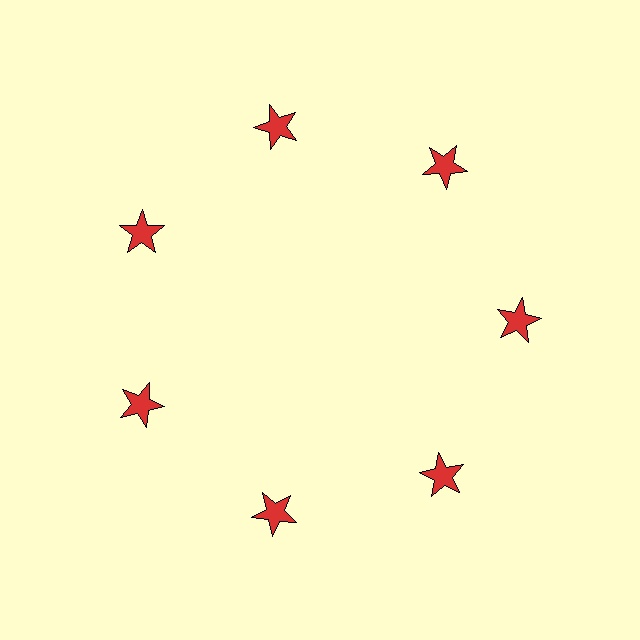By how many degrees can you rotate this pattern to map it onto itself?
The pattern maps onto itself every 51 degrees of rotation.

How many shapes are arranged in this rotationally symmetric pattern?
There are 7 shapes, arranged in 7 groups of 1.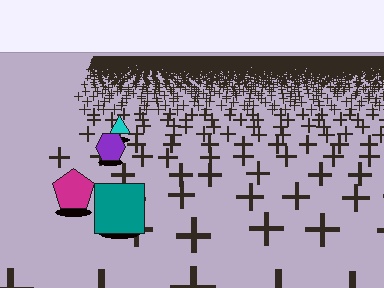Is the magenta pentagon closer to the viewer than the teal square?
No. The teal square is closer — you can tell from the texture gradient: the ground texture is coarser near it.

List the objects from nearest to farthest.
From nearest to farthest: the teal square, the magenta pentagon, the purple hexagon, the cyan triangle.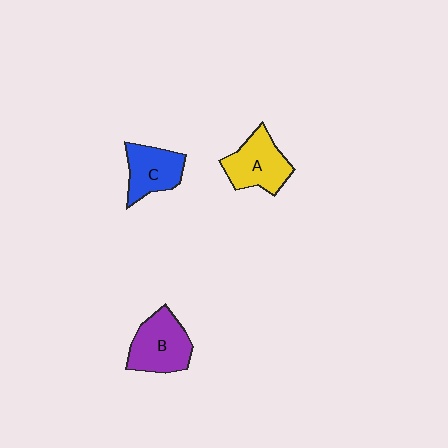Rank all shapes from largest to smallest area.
From largest to smallest: B (purple), A (yellow), C (blue).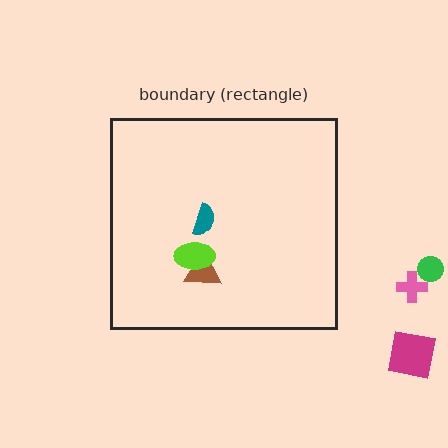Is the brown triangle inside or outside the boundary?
Inside.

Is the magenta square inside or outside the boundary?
Outside.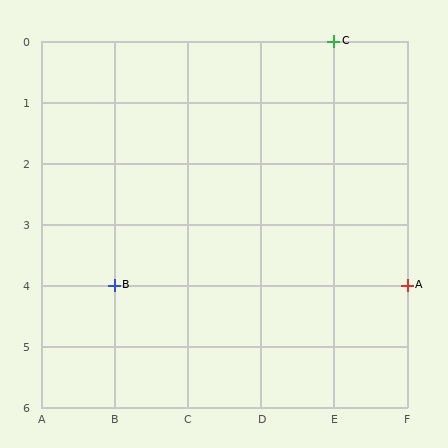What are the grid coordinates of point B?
Point B is at grid coordinates (B, 4).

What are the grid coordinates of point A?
Point A is at grid coordinates (F, 4).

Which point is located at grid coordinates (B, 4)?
Point B is at (B, 4).